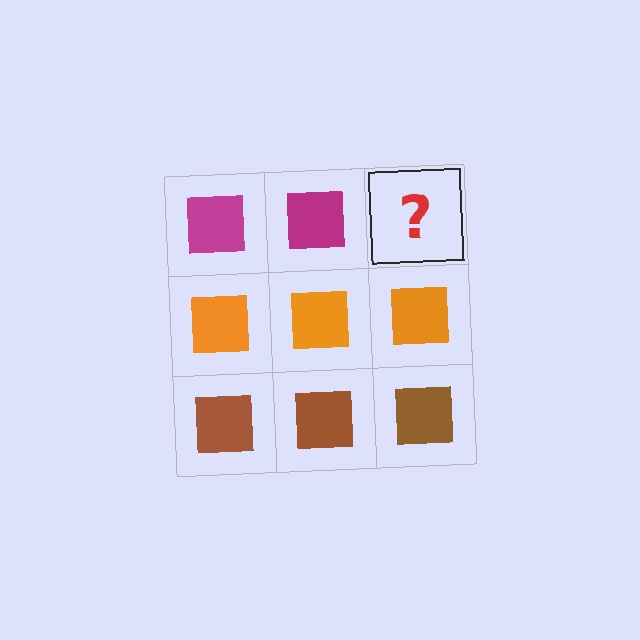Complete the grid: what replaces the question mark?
The question mark should be replaced with a magenta square.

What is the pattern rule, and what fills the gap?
The rule is that each row has a consistent color. The gap should be filled with a magenta square.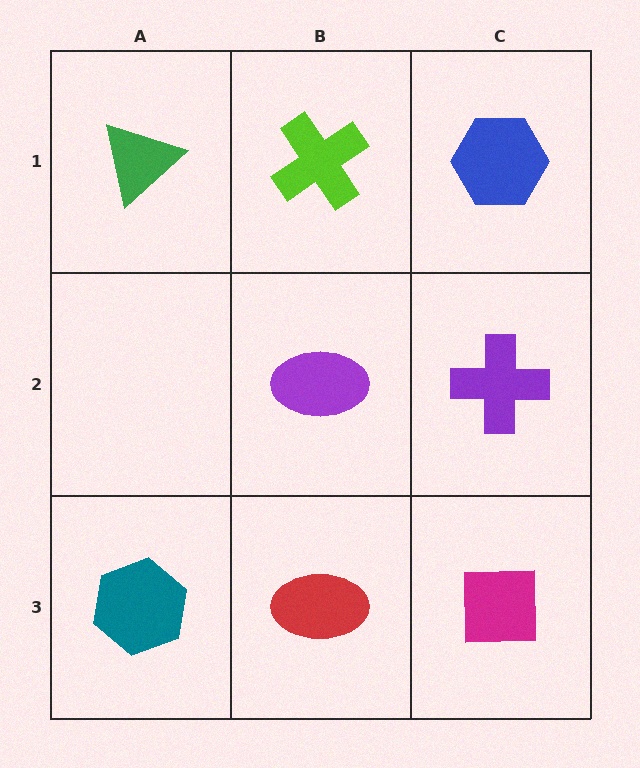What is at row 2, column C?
A purple cross.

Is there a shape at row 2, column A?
No, that cell is empty.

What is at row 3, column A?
A teal hexagon.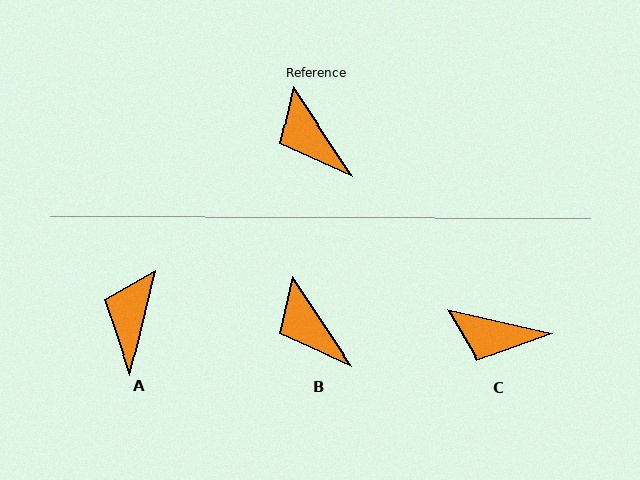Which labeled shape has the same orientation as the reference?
B.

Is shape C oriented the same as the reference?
No, it is off by about 44 degrees.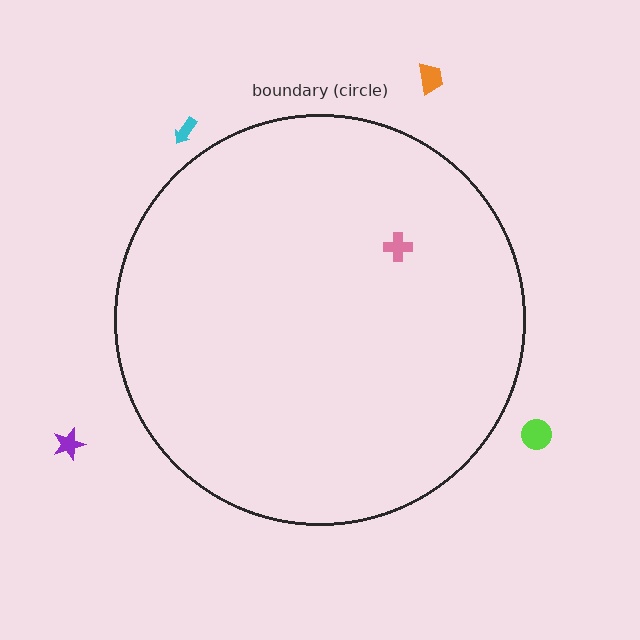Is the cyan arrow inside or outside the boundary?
Outside.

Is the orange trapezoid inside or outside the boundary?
Outside.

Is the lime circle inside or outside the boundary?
Outside.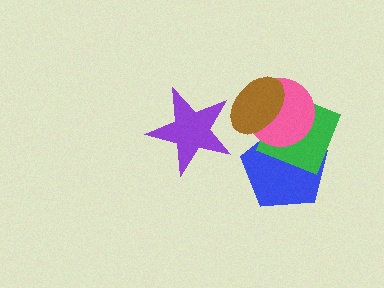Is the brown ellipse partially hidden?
No, no other shape covers it.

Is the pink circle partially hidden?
Yes, it is partially covered by another shape.